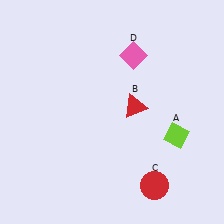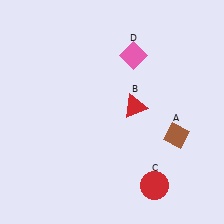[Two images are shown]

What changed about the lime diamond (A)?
In Image 1, A is lime. In Image 2, it changed to brown.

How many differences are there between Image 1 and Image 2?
There is 1 difference between the two images.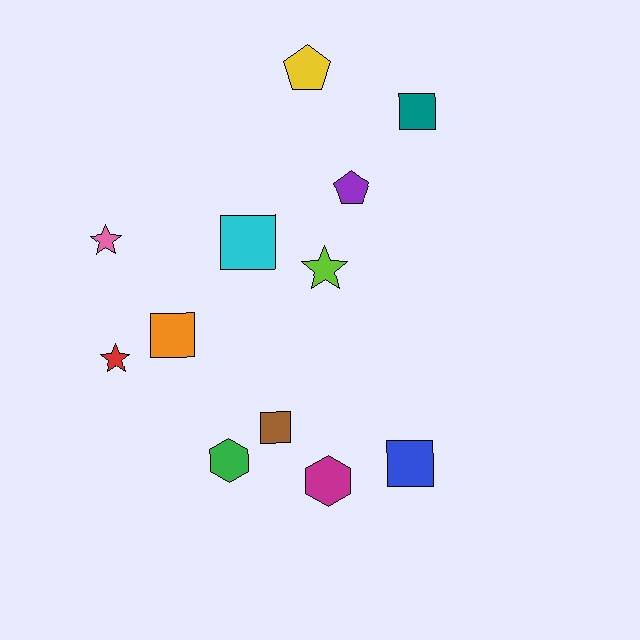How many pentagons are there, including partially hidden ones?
There are 2 pentagons.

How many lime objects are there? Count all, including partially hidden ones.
There is 1 lime object.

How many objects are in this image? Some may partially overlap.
There are 12 objects.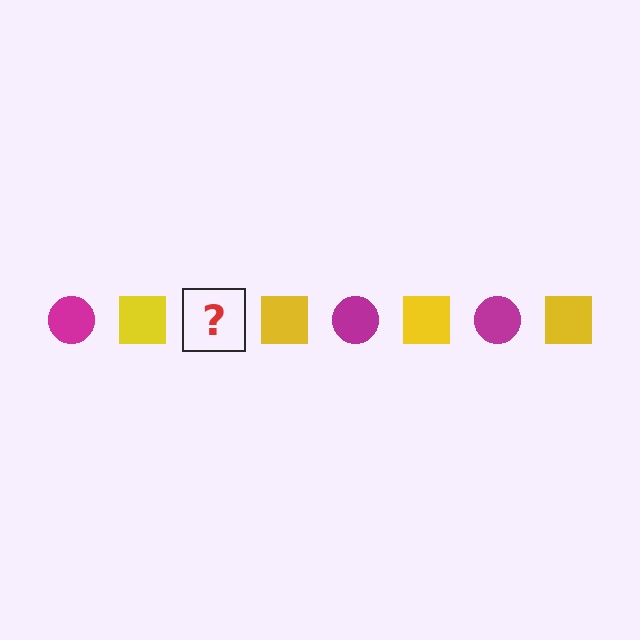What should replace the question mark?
The question mark should be replaced with a magenta circle.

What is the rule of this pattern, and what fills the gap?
The rule is that the pattern alternates between magenta circle and yellow square. The gap should be filled with a magenta circle.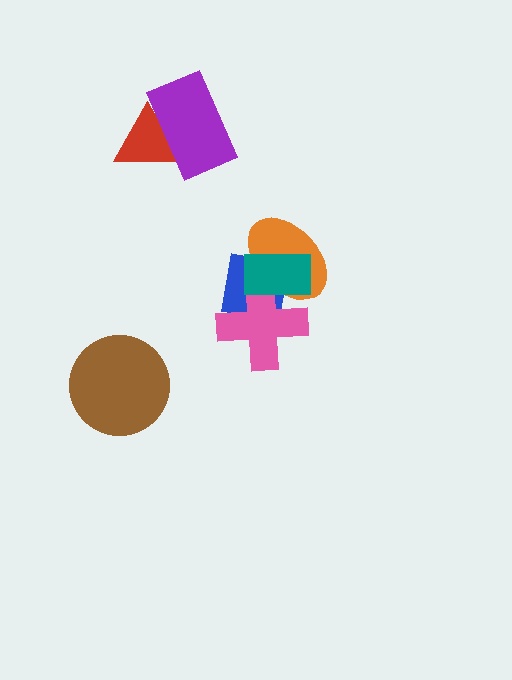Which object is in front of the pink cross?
The teal rectangle is in front of the pink cross.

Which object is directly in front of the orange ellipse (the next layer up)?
The pink cross is directly in front of the orange ellipse.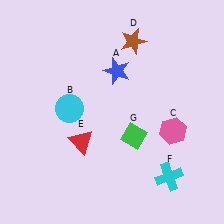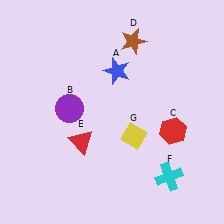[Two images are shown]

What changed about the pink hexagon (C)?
In Image 1, C is pink. In Image 2, it changed to red.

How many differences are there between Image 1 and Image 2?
There are 3 differences between the two images.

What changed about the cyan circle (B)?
In Image 1, B is cyan. In Image 2, it changed to purple.